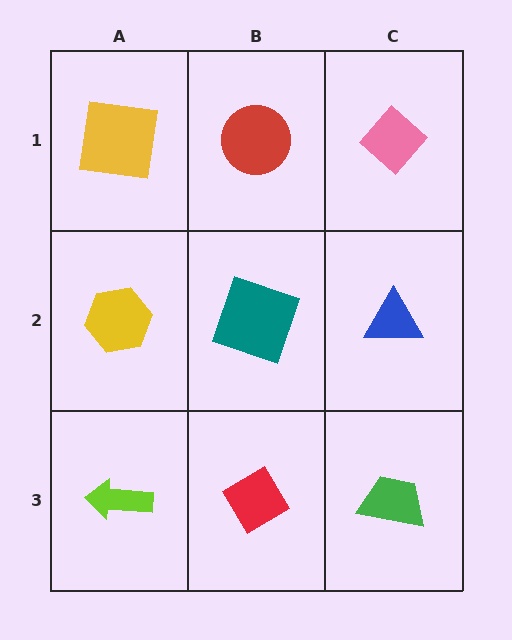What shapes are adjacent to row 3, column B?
A teal square (row 2, column B), a lime arrow (row 3, column A), a green trapezoid (row 3, column C).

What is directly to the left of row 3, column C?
A red diamond.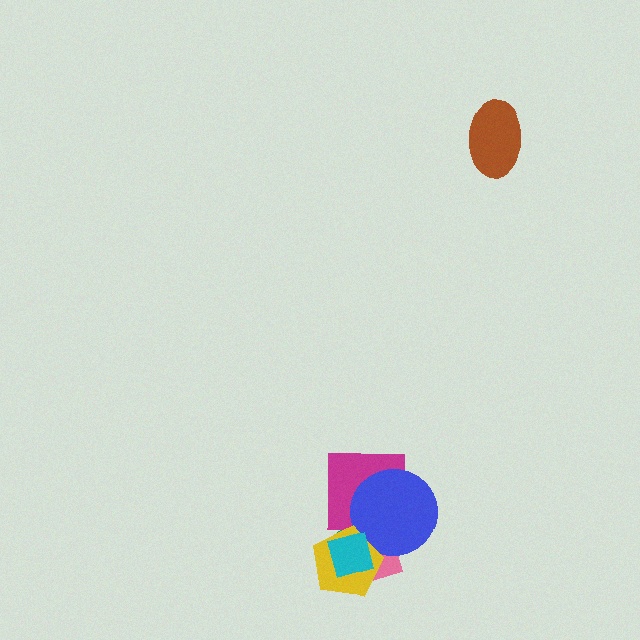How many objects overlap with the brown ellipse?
0 objects overlap with the brown ellipse.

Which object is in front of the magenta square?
The blue circle is in front of the magenta square.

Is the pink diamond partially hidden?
Yes, it is partially covered by another shape.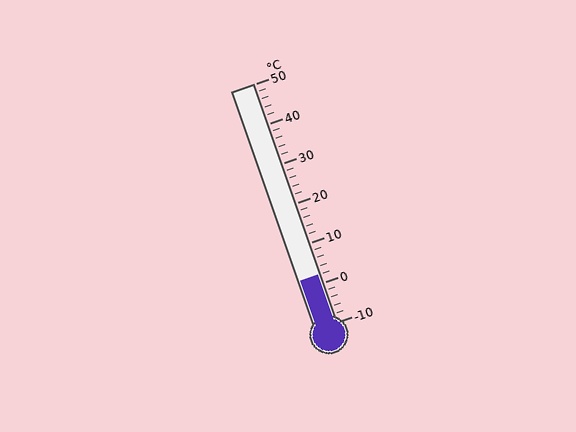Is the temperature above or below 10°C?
The temperature is below 10°C.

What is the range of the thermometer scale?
The thermometer scale ranges from -10°C to 50°C.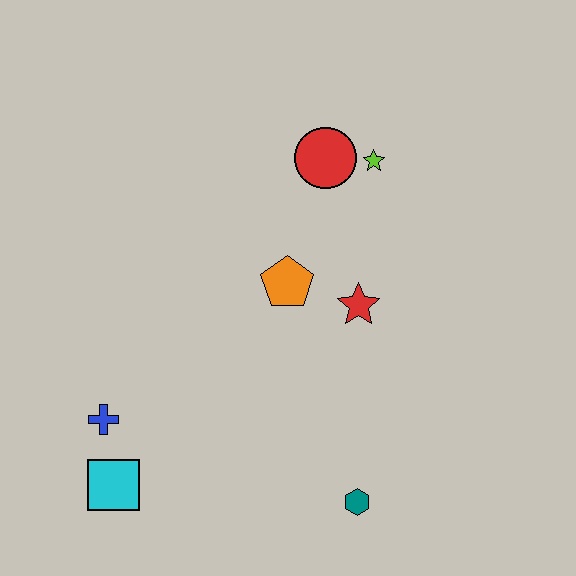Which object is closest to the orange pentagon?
The red star is closest to the orange pentagon.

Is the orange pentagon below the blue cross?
No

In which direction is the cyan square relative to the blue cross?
The cyan square is below the blue cross.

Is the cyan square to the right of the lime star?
No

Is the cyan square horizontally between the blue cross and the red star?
Yes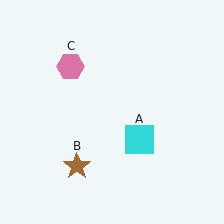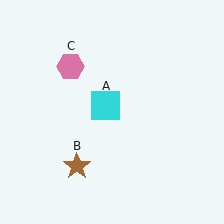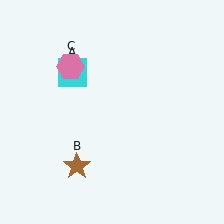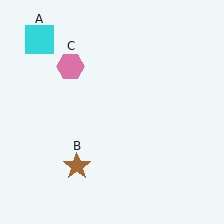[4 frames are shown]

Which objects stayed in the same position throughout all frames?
Brown star (object B) and pink hexagon (object C) remained stationary.